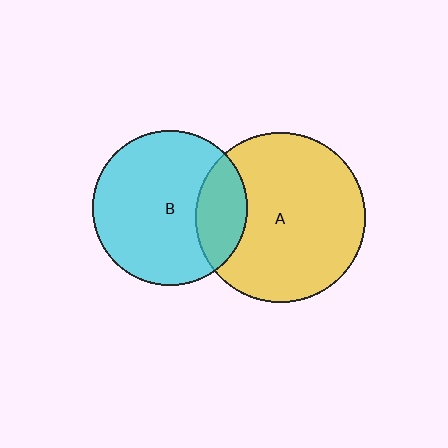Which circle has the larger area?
Circle A (yellow).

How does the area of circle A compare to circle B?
Approximately 1.2 times.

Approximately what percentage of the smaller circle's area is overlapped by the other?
Approximately 25%.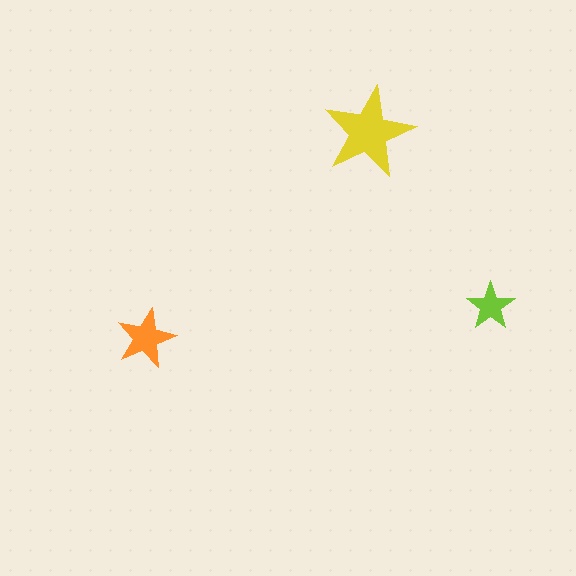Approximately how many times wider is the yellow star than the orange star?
About 1.5 times wider.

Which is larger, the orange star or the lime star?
The orange one.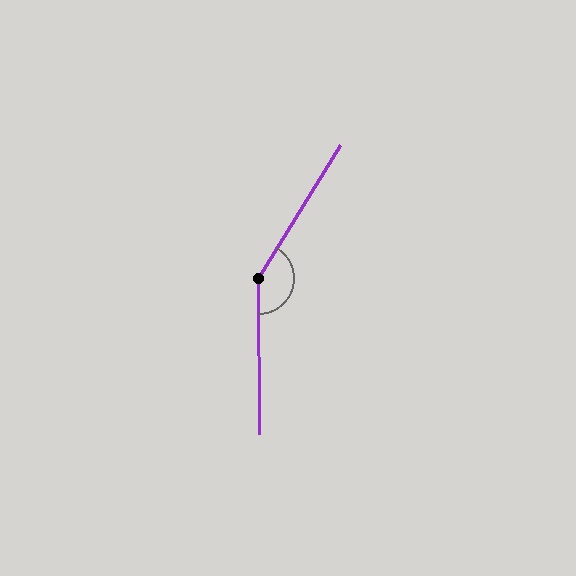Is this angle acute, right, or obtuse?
It is obtuse.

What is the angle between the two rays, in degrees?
Approximately 148 degrees.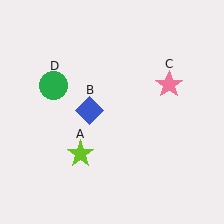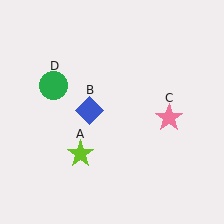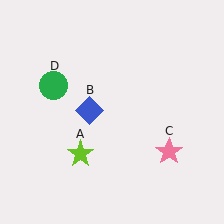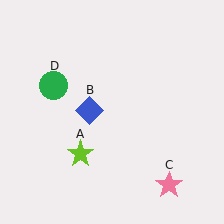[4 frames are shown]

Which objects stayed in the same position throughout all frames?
Lime star (object A) and blue diamond (object B) and green circle (object D) remained stationary.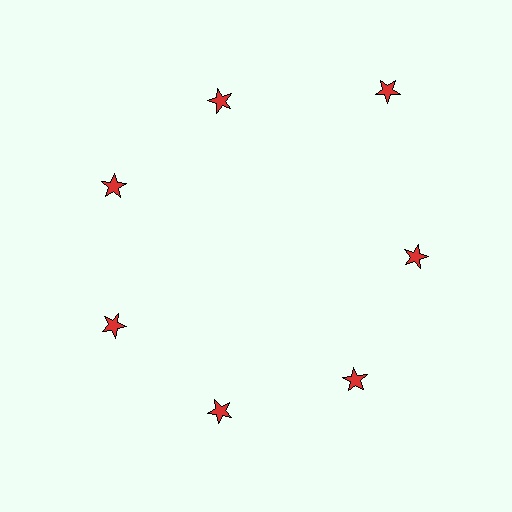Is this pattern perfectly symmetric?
No. The 7 red stars are arranged in a ring, but one element near the 1 o'clock position is pushed outward from the center, breaking the 7-fold rotational symmetry.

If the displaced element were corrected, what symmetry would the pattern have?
It would have 7-fold rotational symmetry — the pattern would map onto itself every 51 degrees.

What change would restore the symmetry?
The symmetry would be restored by moving it inward, back onto the ring so that all 7 stars sit at equal angles and equal distance from the center.